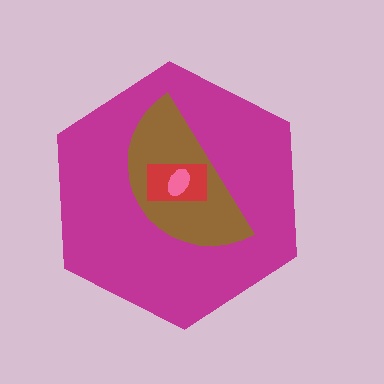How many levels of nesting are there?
4.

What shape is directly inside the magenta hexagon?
The brown semicircle.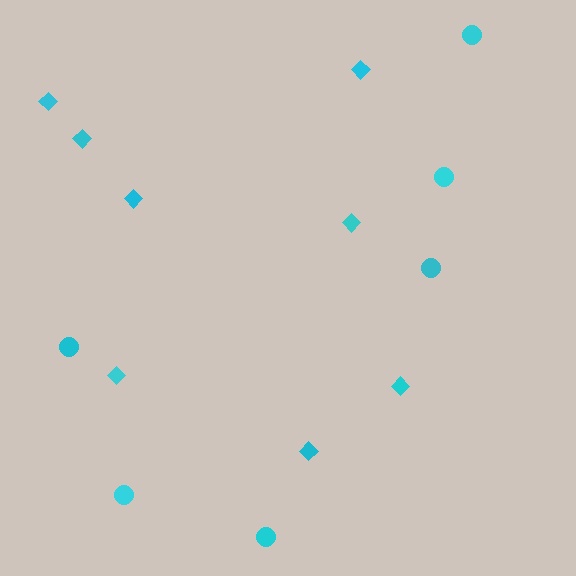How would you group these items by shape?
There are 2 groups: one group of circles (6) and one group of diamonds (8).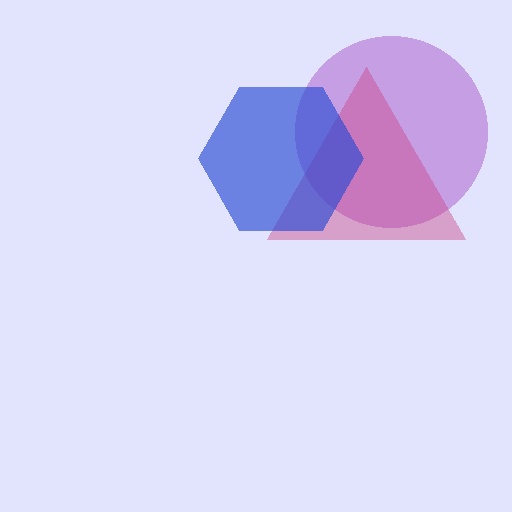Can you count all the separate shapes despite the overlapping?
Yes, there are 3 separate shapes.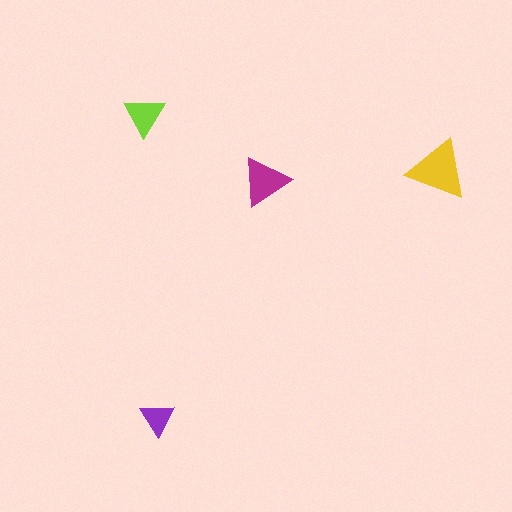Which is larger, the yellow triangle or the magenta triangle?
The yellow one.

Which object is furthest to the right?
The yellow triangle is rightmost.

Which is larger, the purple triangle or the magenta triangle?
The magenta one.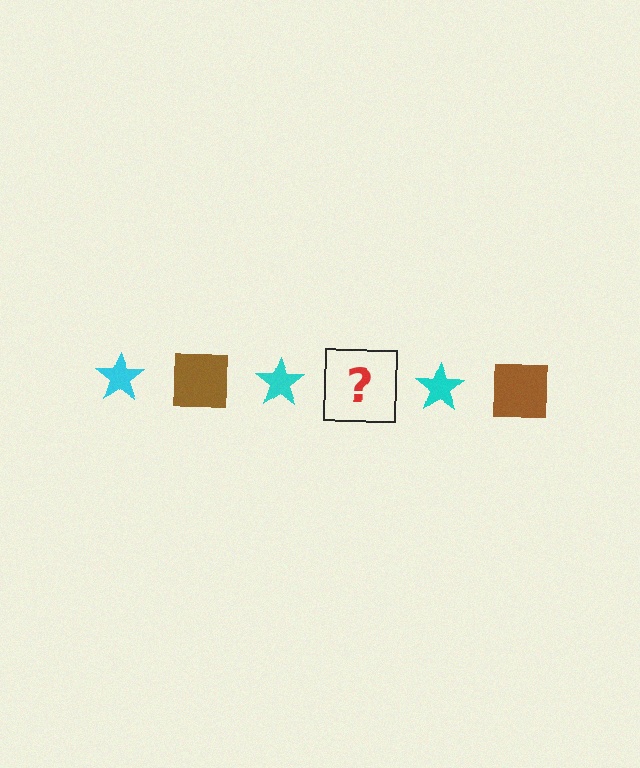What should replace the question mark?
The question mark should be replaced with a brown square.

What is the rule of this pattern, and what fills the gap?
The rule is that the pattern alternates between cyan star and brown square. The gap should be filled with a brown square.